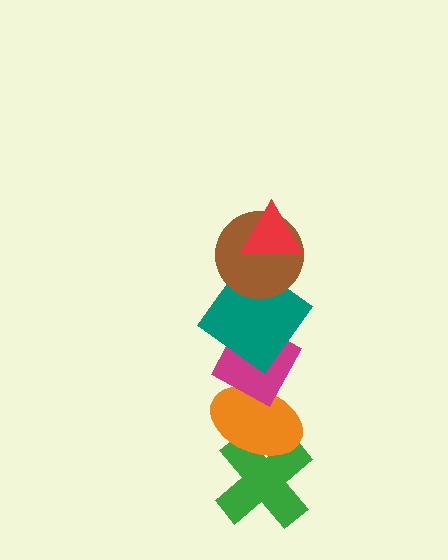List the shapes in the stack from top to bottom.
From top to bottom: the red triangle, the brown circle, the teal diamond, the magenta diamond, the orange ellipse, the green cross.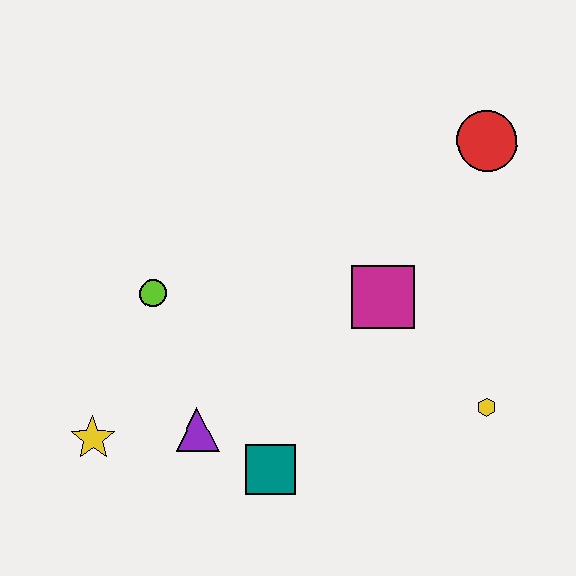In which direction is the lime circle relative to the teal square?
The lime circle is above the teal square.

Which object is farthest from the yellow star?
The red circle is farthest from the yellow star.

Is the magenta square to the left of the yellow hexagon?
Yes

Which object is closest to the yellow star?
The purple triangle is closest to the yellow star.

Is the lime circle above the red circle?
No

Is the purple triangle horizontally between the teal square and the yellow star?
Yes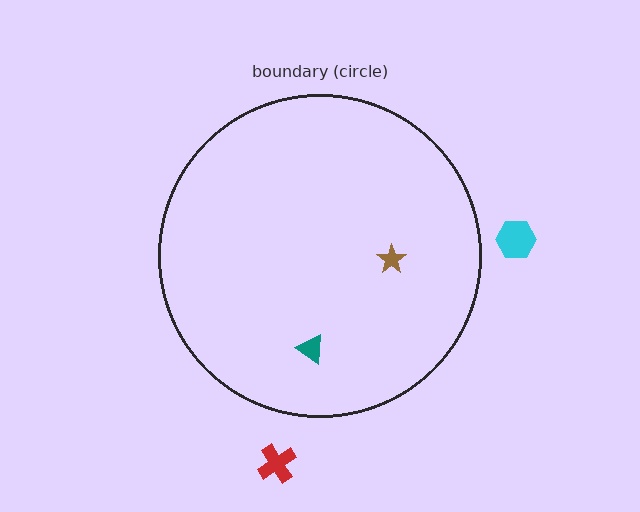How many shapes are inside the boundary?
2 inside, 2 outside.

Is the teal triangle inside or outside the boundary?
Inside.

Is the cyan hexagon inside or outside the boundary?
Outside.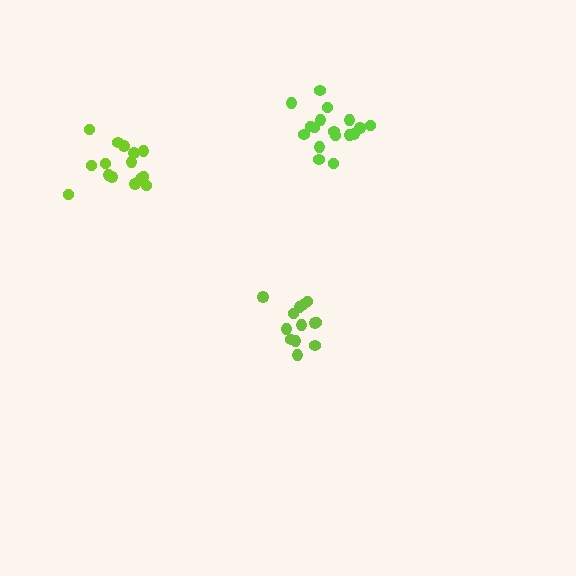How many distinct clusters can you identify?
There are 3 distinct clusters.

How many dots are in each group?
Group 1: 17 dots, Group 2: 15 dots, Group 3: 13 dots (45 total).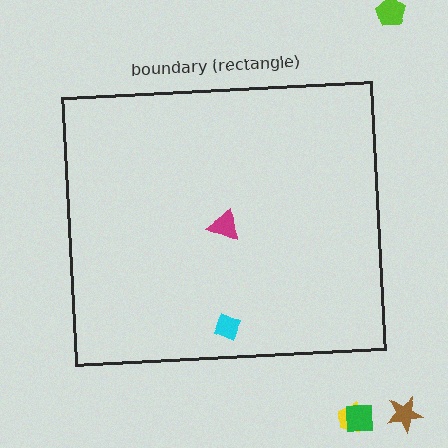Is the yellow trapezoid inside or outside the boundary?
Outside.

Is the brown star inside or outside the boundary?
Outside.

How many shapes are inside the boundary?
2 inside, 4 outside.